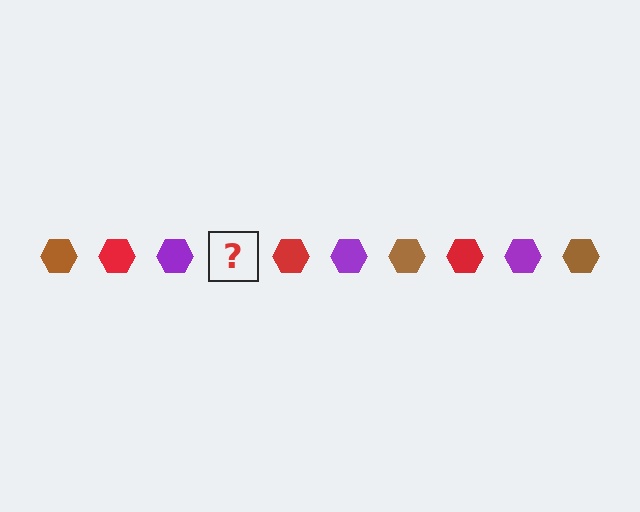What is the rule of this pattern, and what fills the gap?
The rule is that the pattern cycles through brown, red, purple hexagons. The gap should be filled with a brown hexagon.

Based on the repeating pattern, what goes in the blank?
The blank should be a brown hexagon.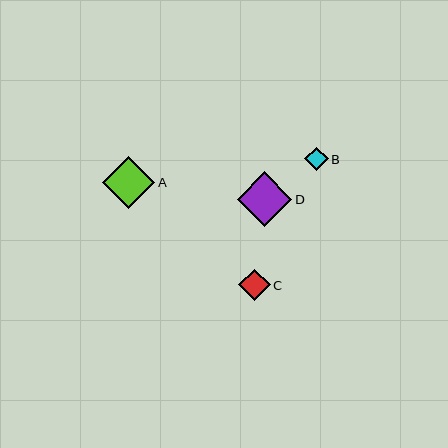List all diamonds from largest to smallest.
From largest to smallest: D, A, C, B.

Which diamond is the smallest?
Diamond B is the smallest with a size of approximately 23 pixels.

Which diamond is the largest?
Diamond D is the largest with a size of approximately 55 pixels.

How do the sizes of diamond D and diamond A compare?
Diamond D and diamond A are approximately the same size.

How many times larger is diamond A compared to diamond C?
Diamond A is approximately 1.6 times the size of diamond C.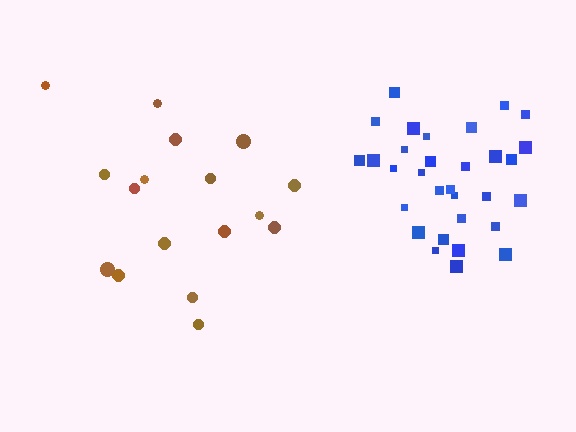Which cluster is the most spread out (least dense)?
Brown.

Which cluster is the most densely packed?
Blue.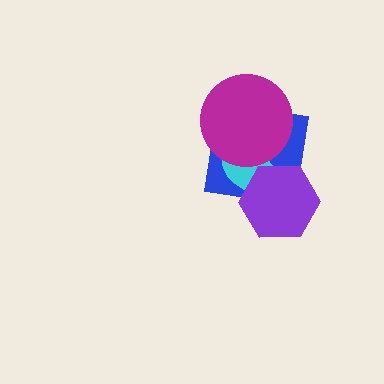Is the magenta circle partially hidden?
No, no other shape covers it.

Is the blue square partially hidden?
Yes, it is partially covered by another shape.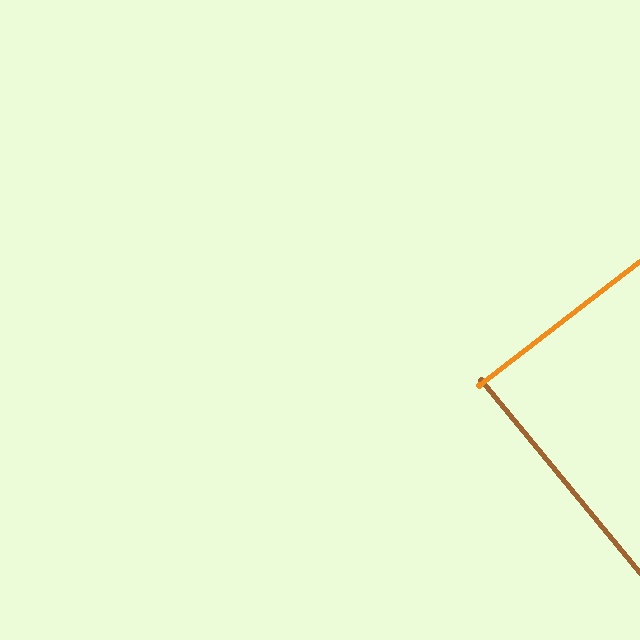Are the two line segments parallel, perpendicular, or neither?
Perpendicular — they meet at approximately 88°.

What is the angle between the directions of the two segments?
Approximately 88 degrees.